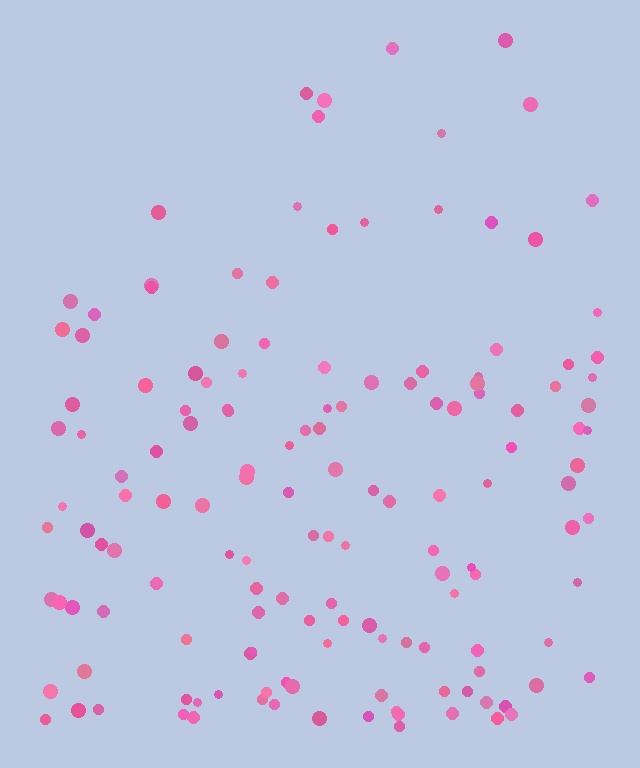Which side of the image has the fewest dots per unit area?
The top.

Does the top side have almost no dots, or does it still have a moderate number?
Still a moderate number, just noticeably fewer than the bottom.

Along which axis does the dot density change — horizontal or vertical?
Vertical.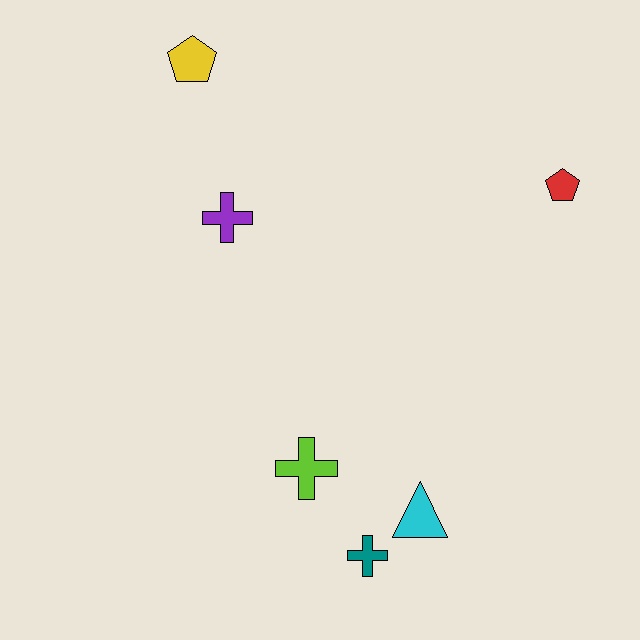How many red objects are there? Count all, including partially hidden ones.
There is 1 red object.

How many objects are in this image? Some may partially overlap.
There are 6 objects.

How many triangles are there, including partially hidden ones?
There is 1 triangle.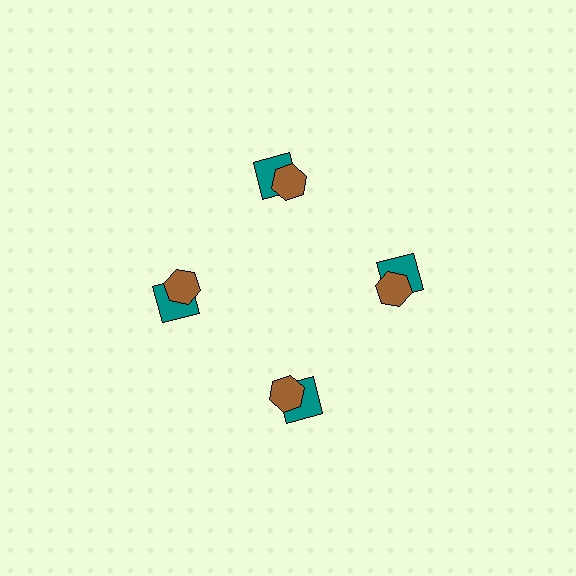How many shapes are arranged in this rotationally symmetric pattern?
There are 8 shapes, arranged in 4 groups of 2.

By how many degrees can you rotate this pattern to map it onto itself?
The pattern maps onto itself every 90 degrees of rotation.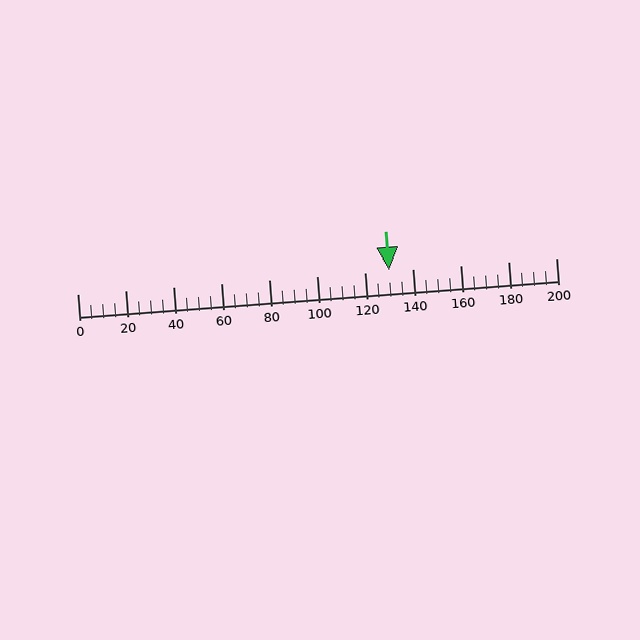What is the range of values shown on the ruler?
The ruler shows values from 0 to 200.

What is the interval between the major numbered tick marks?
The major tick marks are spaced 20 units apart.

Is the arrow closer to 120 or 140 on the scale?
The arrow is closer to 140.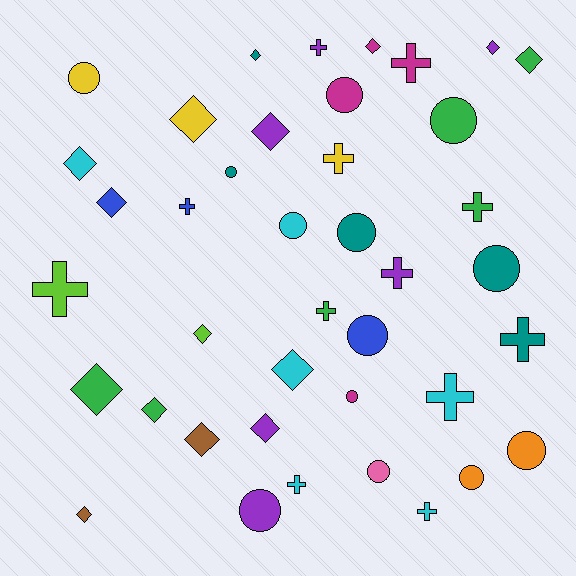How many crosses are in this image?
There are 12 crosses.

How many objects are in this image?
There are 40 objects.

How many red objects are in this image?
There are no red objects.